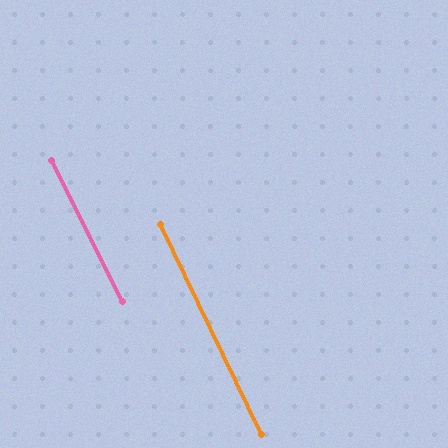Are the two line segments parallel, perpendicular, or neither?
Parallel — their directions differ by only 0.8°.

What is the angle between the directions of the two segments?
Approximately 1 degree.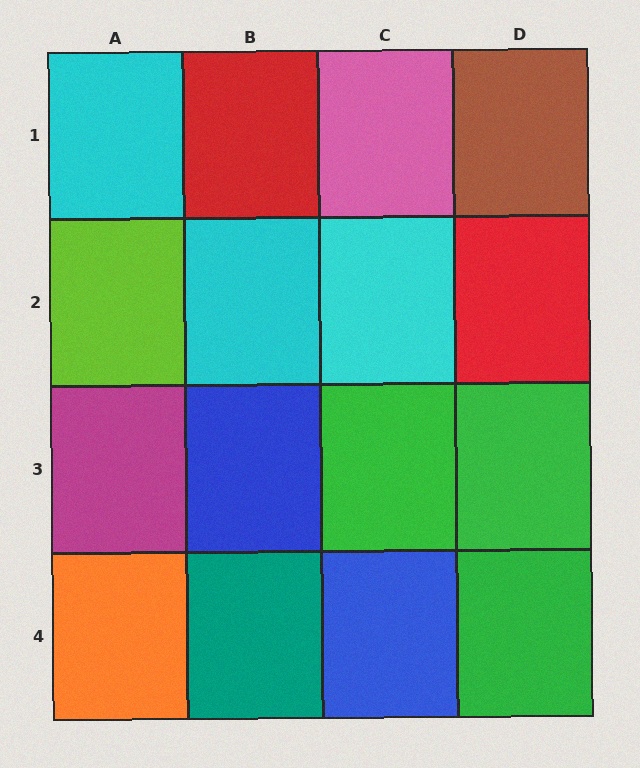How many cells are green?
3 cells are green.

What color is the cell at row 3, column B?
Blue.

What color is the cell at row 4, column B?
Teal.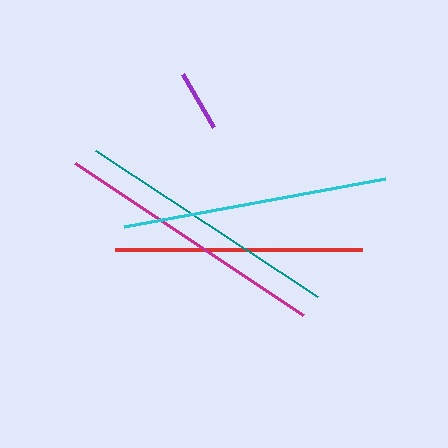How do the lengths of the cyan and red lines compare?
The cyan and red lines are approximately the same length.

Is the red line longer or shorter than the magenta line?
The magenta line is longer than the red line.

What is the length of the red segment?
The red segment is approximately 247 pixels long.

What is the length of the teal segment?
The teal segment is approximately 265 pixels long.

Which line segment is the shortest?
The purple line is the shortest at approximately 62 pixels.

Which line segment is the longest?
The magenta line is the longest at approximately 273 pixels.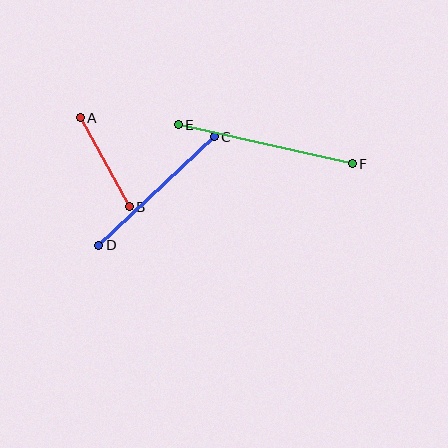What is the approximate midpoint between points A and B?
The midpoint is at approximately (105, 162) pixels.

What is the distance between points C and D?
The distance is approximately 159 pixels.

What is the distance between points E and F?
The distance is approximately 178 pixels.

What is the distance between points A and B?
The distance is approximately 101 pixels.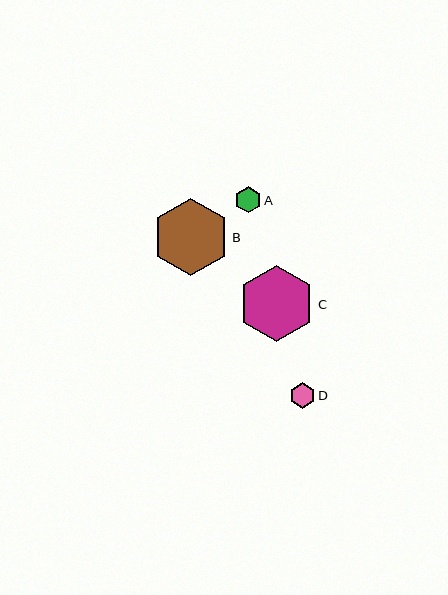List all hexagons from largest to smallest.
From largest to smallest: B, C, A, D.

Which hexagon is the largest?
Hexagon B is the largest with a size of approximately 77 pixels.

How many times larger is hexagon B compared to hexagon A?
Hexagon B is approximately 3.0 times the size of hexagon A.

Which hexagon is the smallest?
Hexagon D is the smallest with a size of approximately 25 pixels.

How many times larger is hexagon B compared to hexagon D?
Hexagon B is approximately 3.1 times the size of hexagon D.